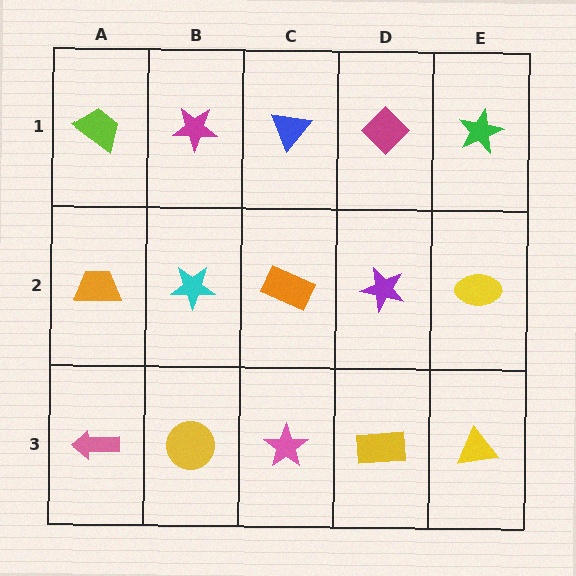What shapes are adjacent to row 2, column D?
A magenta diamond (row 1, column D), a yellow rectangle (row 3, column D), an orange rectangle (row 2, column C), a yellow ellipse (row 2, column E).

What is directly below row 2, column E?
A yellow triangle.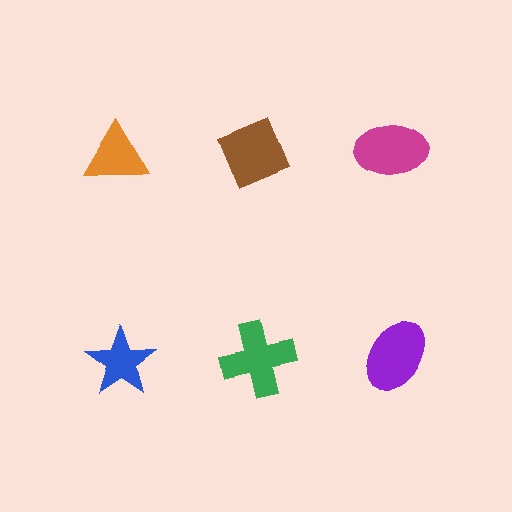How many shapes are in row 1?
3 shapes.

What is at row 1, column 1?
An orange triangle.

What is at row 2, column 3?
A purple ellipse.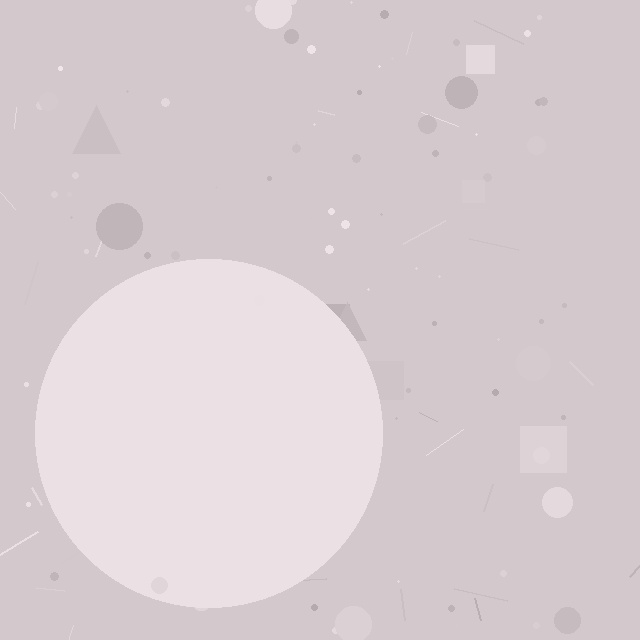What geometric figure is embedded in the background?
A circle is embedded in the background.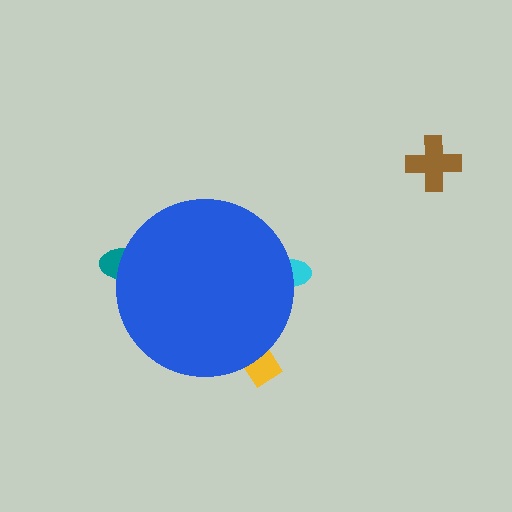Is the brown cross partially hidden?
No, the brown cross is fully visible.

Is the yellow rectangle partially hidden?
Yes, the yellow rectangle is partially hidden behind the blue circle.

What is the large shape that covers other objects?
A blue circle.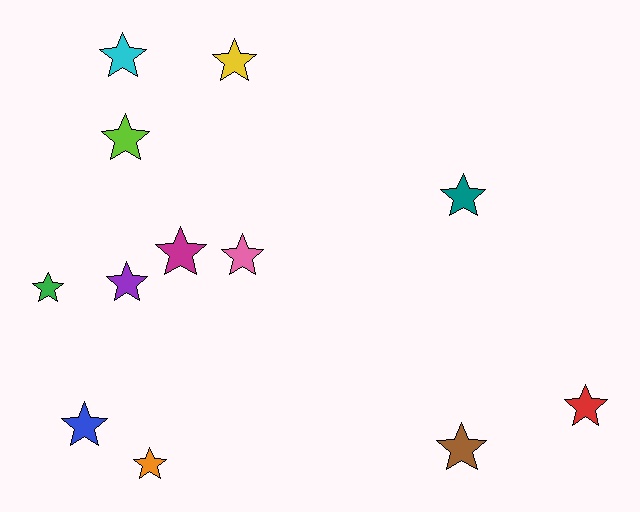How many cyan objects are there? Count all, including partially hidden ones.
There is 1 cyan object.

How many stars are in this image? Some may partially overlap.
There are 12 stars.